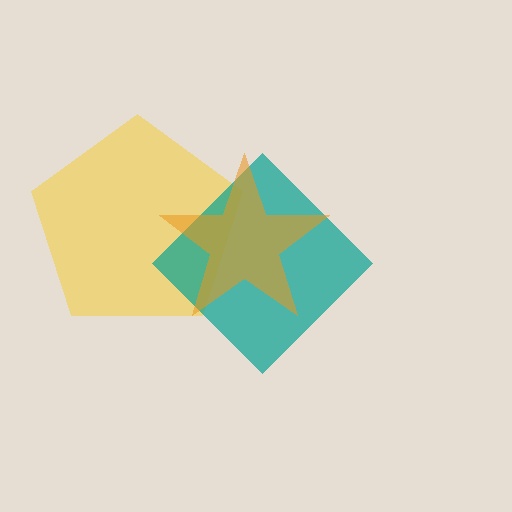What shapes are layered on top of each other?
The layered shapes are: a yellow pentagon, a teal diamond, an orange star.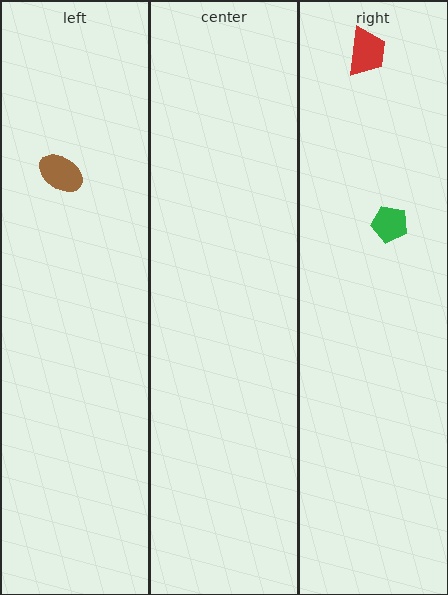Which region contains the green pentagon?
The right region.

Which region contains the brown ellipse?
The left region.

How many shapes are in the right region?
2.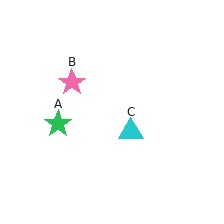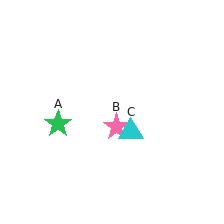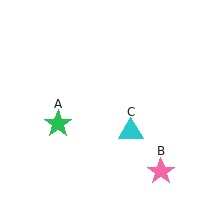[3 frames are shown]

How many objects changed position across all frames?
1 object changed position: pink star (object B).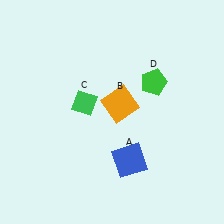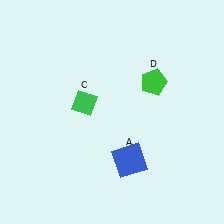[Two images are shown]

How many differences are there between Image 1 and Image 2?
There is 1 difference between the two images.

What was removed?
The orange square (B) was removed in Image 2.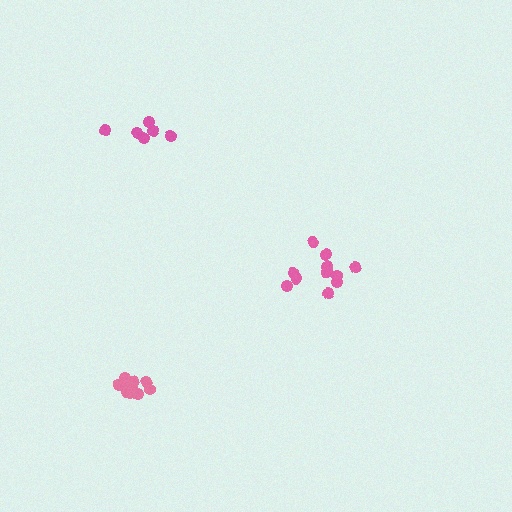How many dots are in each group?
Group 1: 12 dots, Group 2: 10 dots, Group 3: 6 dots (28 total).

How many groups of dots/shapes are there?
There are 3 groups.